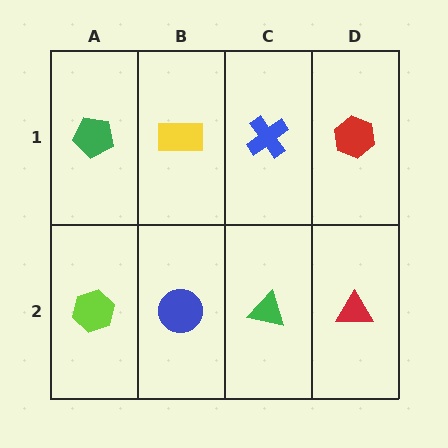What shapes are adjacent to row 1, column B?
A blue circle (row 2, column B), a green pentagon (row 1, column A), a blue cross (row 1, column C).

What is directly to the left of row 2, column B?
A lime hexagon.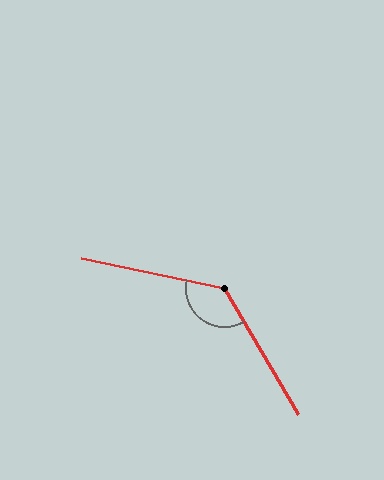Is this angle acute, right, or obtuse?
It is obtuse.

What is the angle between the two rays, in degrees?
Approximately 132 degrees.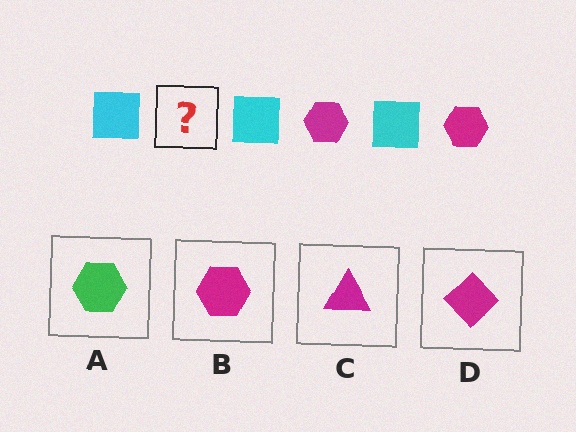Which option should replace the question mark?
Option B.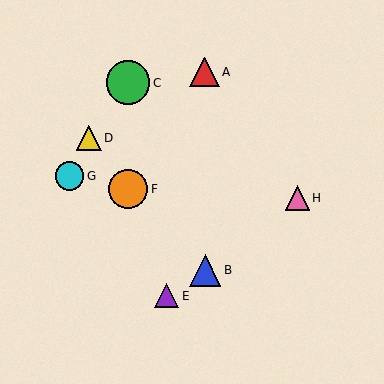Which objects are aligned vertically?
Objects C, F are aligned vertically.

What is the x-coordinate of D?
Object D is at x≈89.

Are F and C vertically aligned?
Yes, both are at x≈128.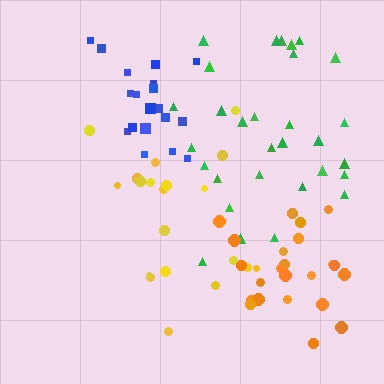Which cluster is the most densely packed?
Orange.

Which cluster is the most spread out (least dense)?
Yellow.